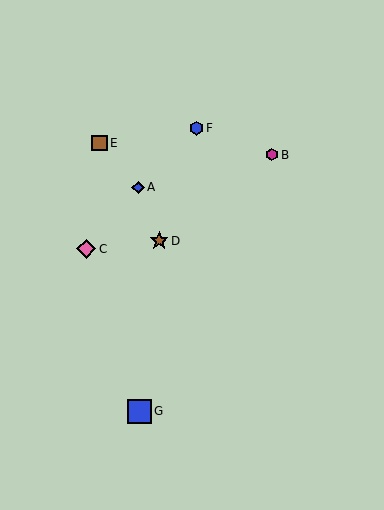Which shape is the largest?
The blue square (labeled G) is the largest.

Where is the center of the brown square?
The center of the brown square is at (99, 143).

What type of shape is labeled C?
Shape C is a pink diamond.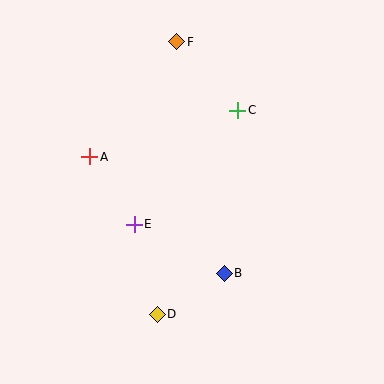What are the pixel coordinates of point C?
Point C is at (238, 110).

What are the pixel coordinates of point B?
Point B is at (224, 273).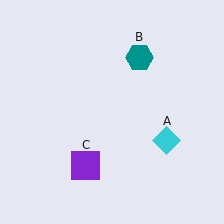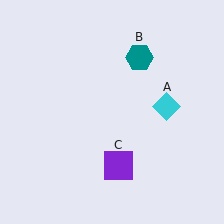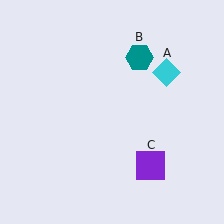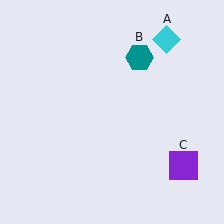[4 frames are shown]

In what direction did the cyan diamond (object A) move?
The cyan diamond (object A) moved up.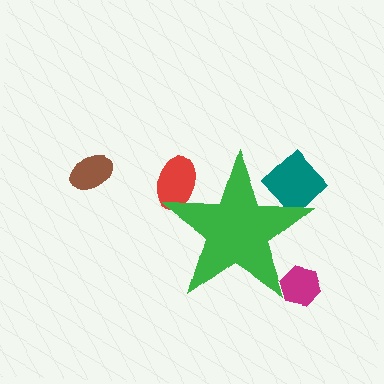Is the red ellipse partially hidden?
Yes, the red ellipse is partially hidden behind the green star.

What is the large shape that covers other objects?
A green star.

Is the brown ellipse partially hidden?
No, the brown ellipse is fully visible.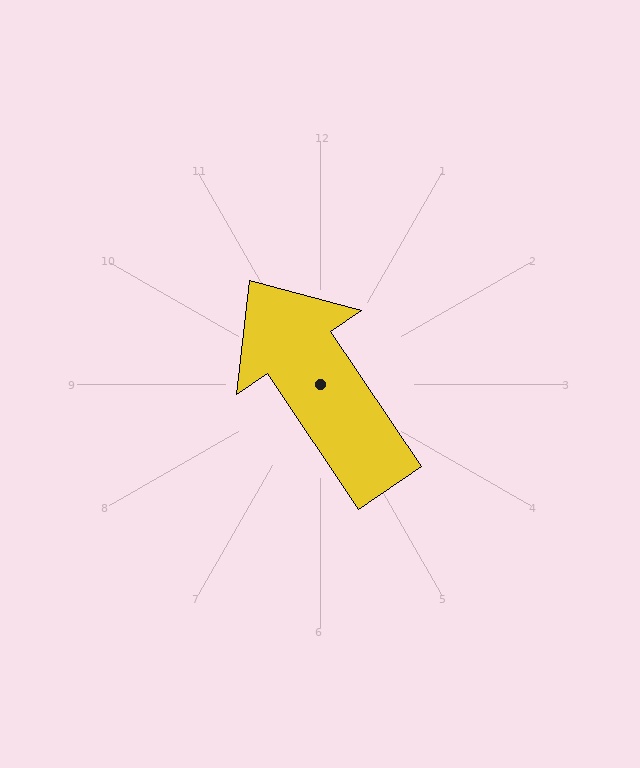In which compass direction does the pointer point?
Northwest.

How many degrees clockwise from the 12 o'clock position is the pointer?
Approximately 326 degrees.